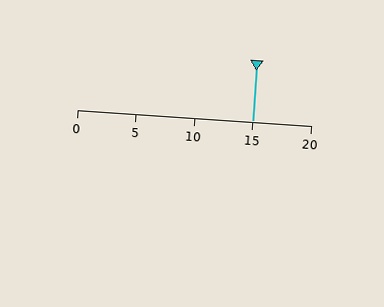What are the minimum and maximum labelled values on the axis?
The axis runs from 0 to 20.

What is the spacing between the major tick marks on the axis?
The major ticks are spaced 5 apart.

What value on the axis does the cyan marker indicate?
The marker indicates approximately 15.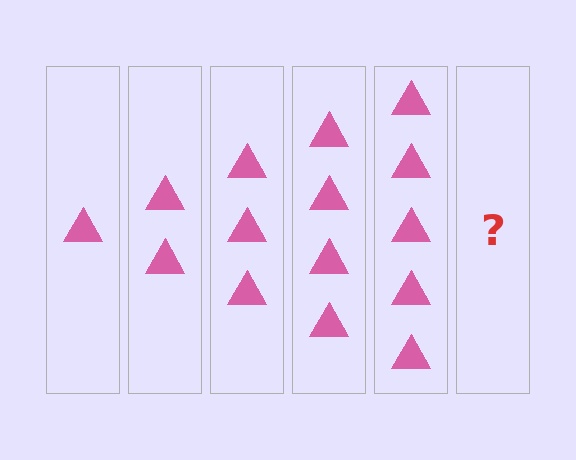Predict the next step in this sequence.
The next step is 6 triangles.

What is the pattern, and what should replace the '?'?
The pattern is that each step adds one more triangle. The '?' should be 6 triangles.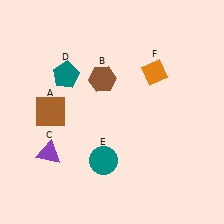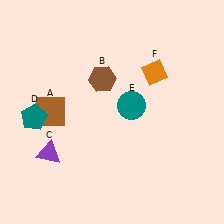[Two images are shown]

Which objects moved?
The objects that moved are: the teal pentagon (D), the teal circle (E).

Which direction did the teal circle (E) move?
The teal circle (E) moved up.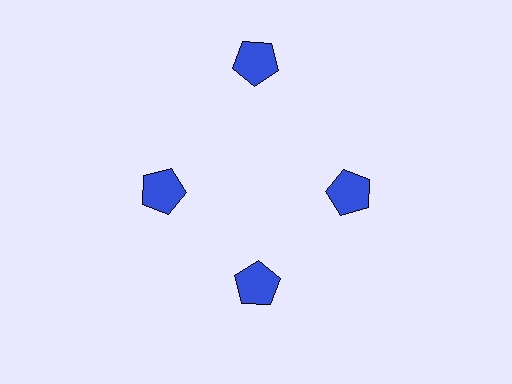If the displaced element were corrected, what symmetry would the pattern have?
It would have 4-fold rotational symmetry — the pattern would map onto itself every 90 degrees.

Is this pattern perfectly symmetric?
No. The 4 blue pentagons are arranged in a ring, but one element near the 12 o'clock position is pushed outward from the center, breaking the 4-fold rotational symmetry.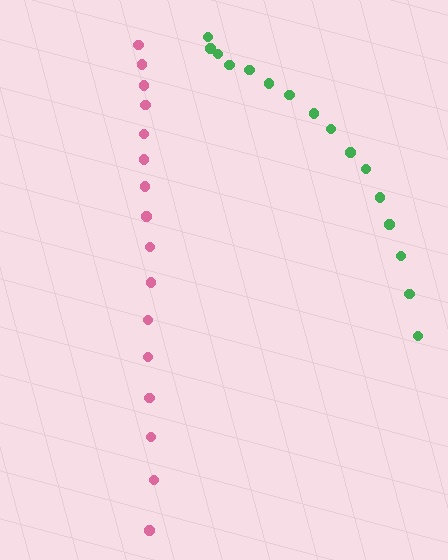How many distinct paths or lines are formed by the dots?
There are 2 distinct paths.